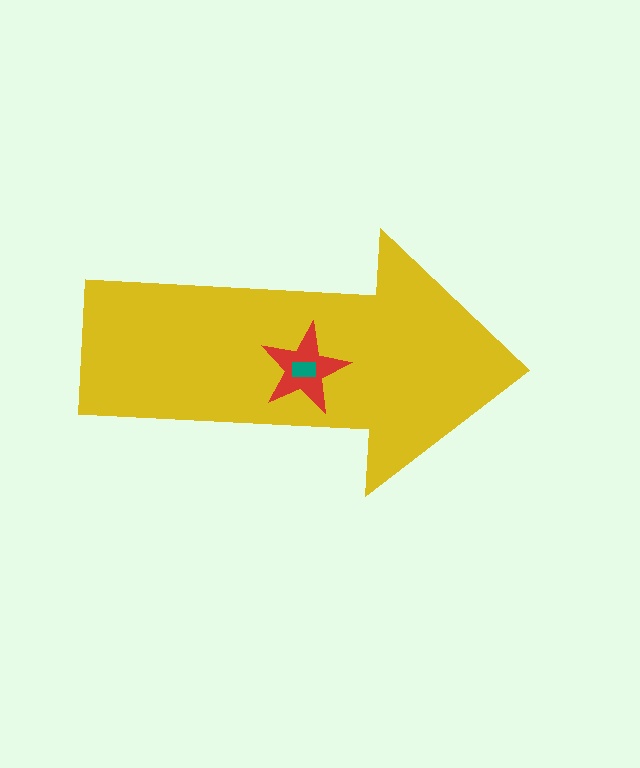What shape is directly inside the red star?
The teal rectangle.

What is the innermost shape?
The teal rectangle.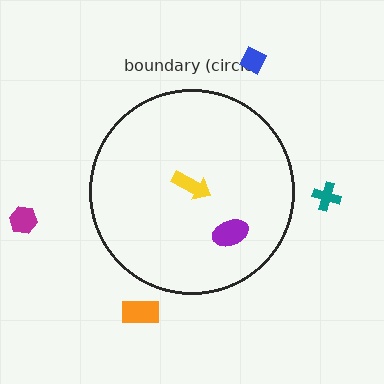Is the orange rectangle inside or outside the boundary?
Outside.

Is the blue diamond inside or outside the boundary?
Outside.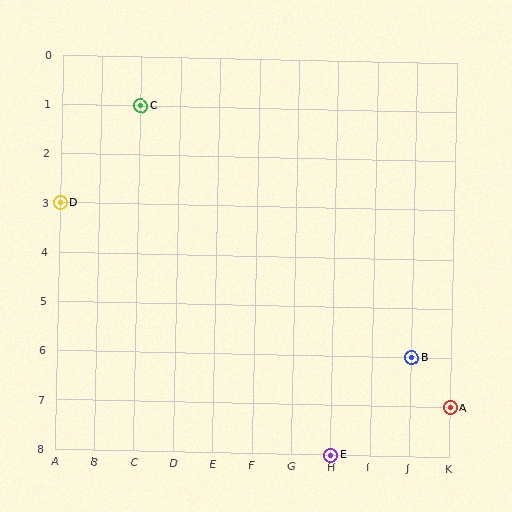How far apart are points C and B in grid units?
Points C and B are 7 columns and 5 rows apart (about 8.6 grid units diagonally).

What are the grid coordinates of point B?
Point B is at grid coordinates (J, 6).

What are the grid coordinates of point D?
Point D is at grid coordinates (A, 3).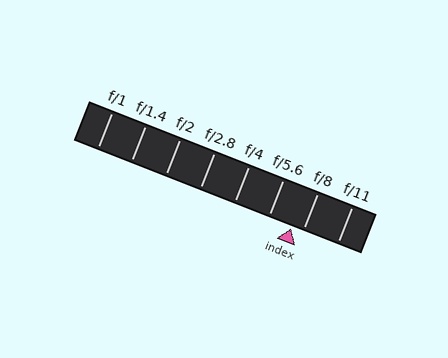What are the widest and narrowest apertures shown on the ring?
The widest aperture shown is f/1 and the narrowest is f/11.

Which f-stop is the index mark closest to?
The index mark is closest to f/8.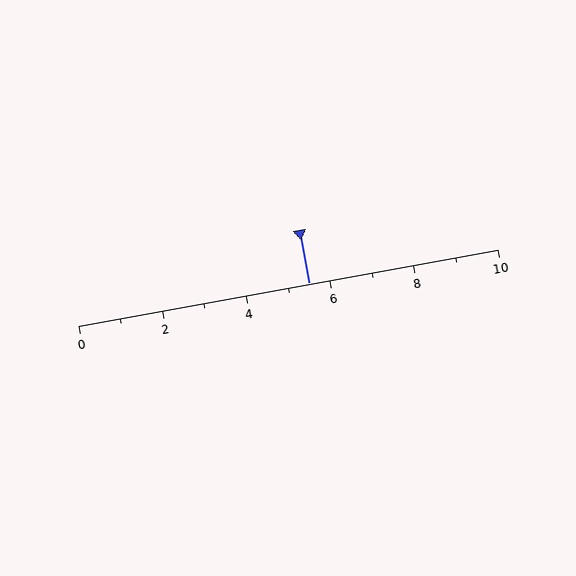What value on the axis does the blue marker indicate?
The marker indicates approximately 5.5.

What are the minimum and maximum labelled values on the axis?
The axis runs from 0 to 10.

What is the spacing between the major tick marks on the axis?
The major ticks are spaced 2 apart.